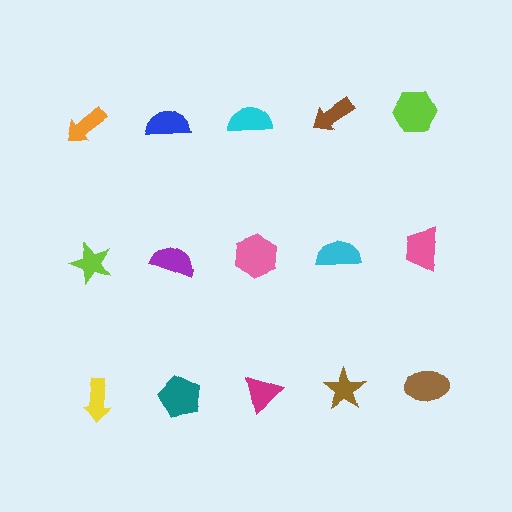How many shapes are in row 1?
5 shapes.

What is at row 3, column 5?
A brown ellipse.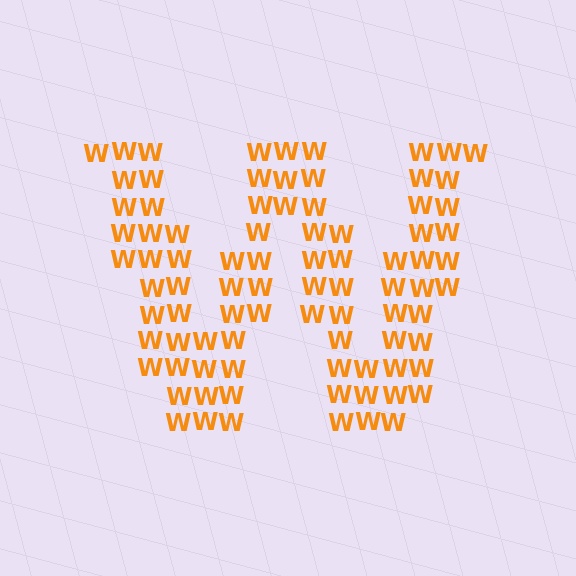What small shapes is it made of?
It is made of small letter W's.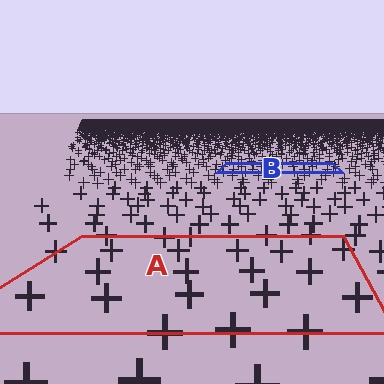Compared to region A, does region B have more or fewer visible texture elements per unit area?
Region B has more texture elements per unit area — they are packed more densely because it is farther away.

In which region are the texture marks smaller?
The texture marks are smaller in region B, because it is farther away.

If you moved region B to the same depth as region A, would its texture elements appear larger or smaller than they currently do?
They would appear larger. At a closer depth, the same texture elements are projected at a bigger on-screen size.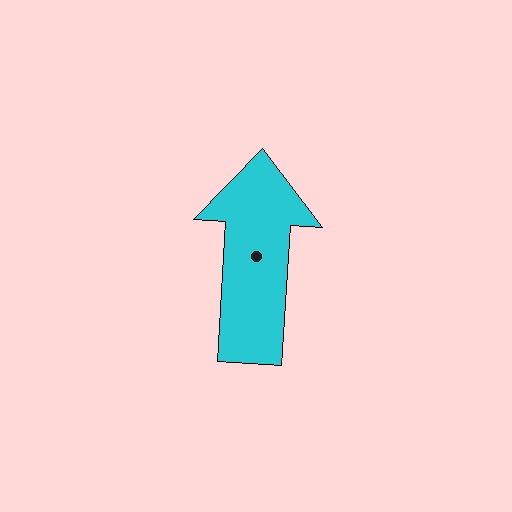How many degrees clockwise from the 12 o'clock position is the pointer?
Approximately 3 degrees.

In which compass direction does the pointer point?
North.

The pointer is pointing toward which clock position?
Roughly 12 o'clock.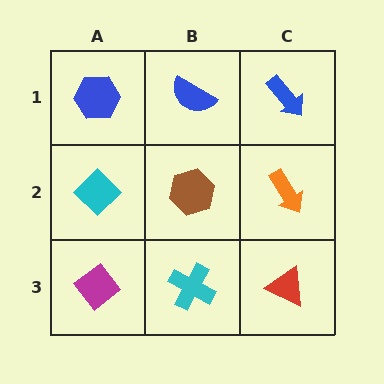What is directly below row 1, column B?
A brown hexagon.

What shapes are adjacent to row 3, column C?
An orange arrow (row 2, column C), a cyan cross (row 3, column B).